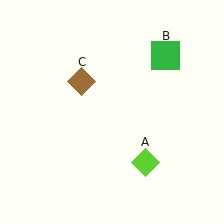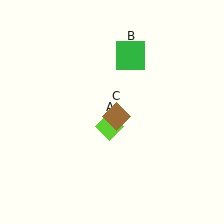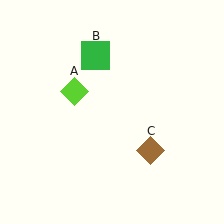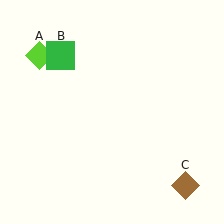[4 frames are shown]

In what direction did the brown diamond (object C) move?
The brown diamond (object C) moved down and to the right.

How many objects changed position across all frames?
3 objects changed position: lime diamond (object A), green square (object B), brown diamond (object C).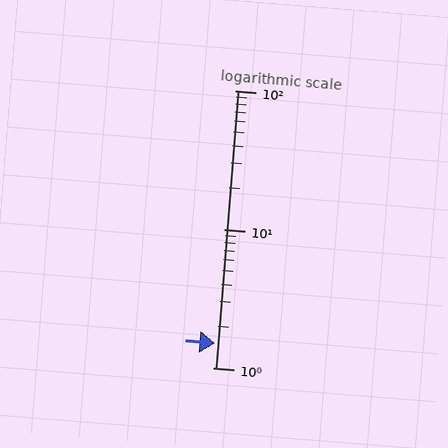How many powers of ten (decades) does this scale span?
The scale spans 2 decades, from 1 to 100.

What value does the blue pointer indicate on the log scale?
The pointer indicates approximately 1.5.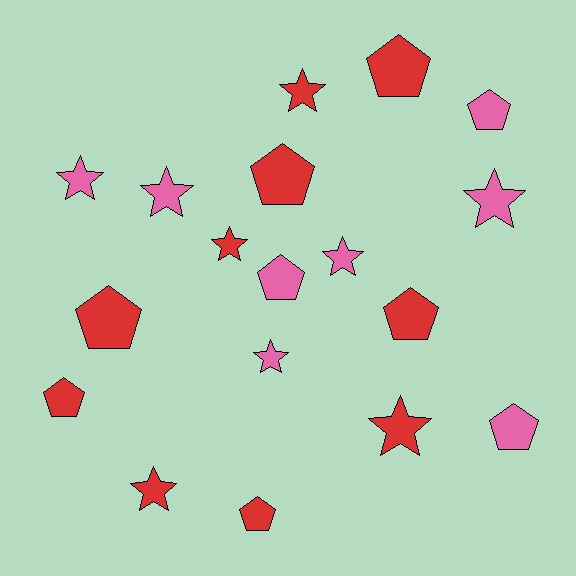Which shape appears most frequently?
Pentagon, with 9 objects.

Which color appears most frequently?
Red, with 10 objects.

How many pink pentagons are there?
There are 3 pink pentagons.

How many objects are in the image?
There are 18 objects.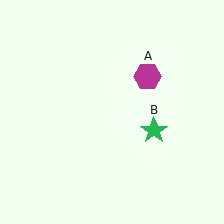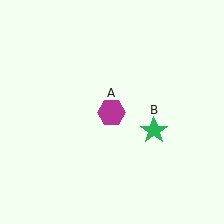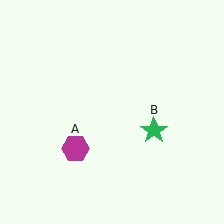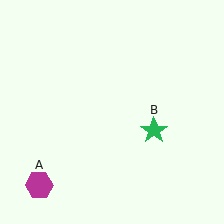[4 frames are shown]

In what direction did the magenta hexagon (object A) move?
The magenta hexagon (object A) moved down and to the left.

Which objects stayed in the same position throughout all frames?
Green star (object B) remained stationary.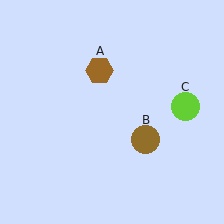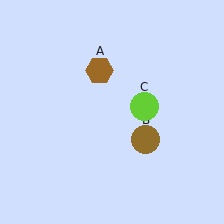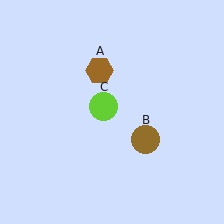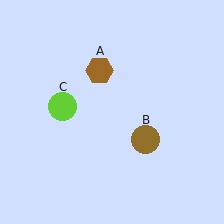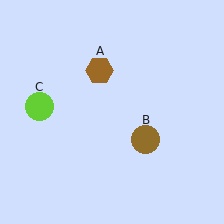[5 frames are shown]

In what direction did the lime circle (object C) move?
The lime circle (object C) moved left.